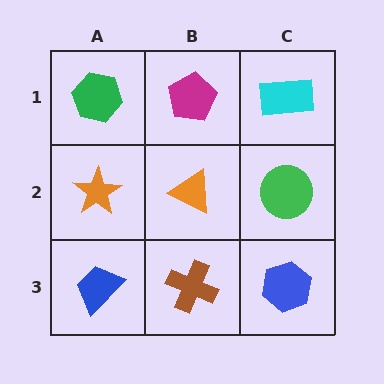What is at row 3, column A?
A blue trapezoid.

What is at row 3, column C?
A blue hexagon.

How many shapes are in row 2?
3 shapes.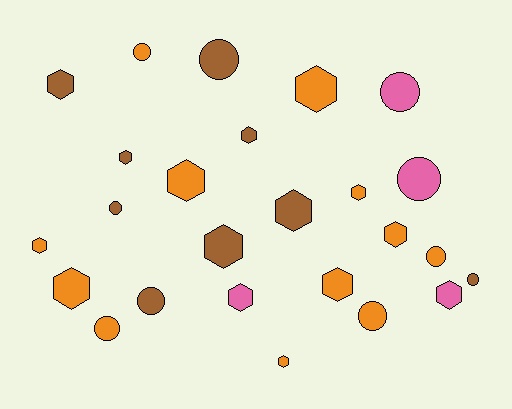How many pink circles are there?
There are 2 pink circles.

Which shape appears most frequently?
Hexagon, with 15 objects.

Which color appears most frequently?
Orange, with 12 objects.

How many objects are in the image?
There are 25 objects.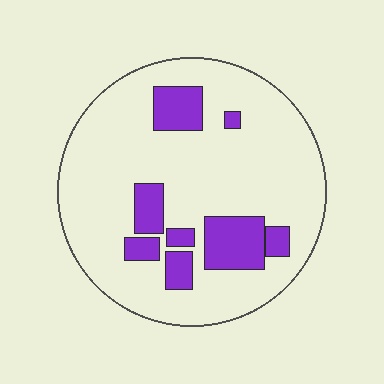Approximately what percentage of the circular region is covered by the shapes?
Approximately 20%.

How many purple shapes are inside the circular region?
8.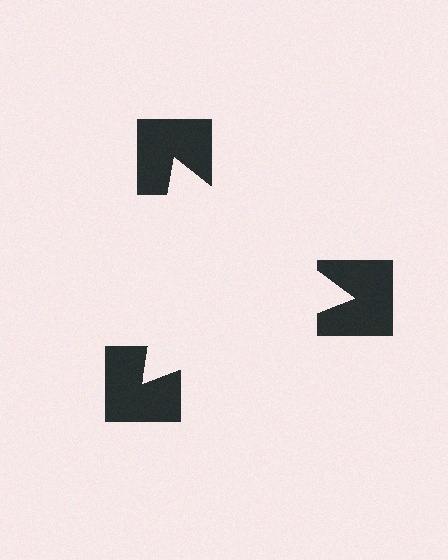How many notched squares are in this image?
There are 3 — one at each vertex of the illusory triangle.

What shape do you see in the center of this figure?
An illusory triangle — its edges are inferred from the aligned wedge cuts in the notched squares, not physically drawn.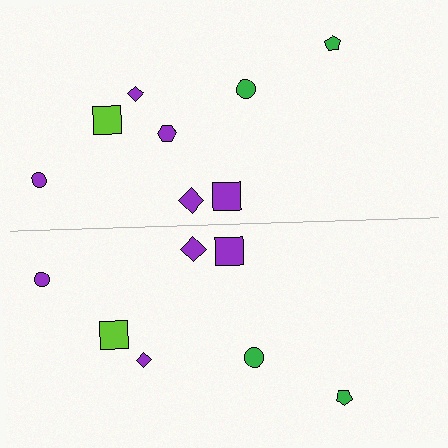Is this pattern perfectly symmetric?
No, the pattern is not perfectly symmetric. A purple hexagon is missing from the bottom side.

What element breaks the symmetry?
A purple hexagon is missing from the bottom side.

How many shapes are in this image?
There are 15 shapes in this image.